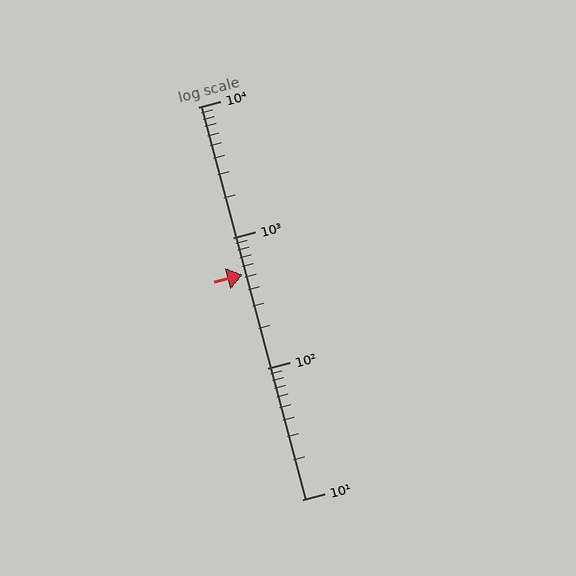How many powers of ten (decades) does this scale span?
The scale spans 3 decades, from 10 to 10000.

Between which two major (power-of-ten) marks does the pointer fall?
The pointer is between 100 and 1000.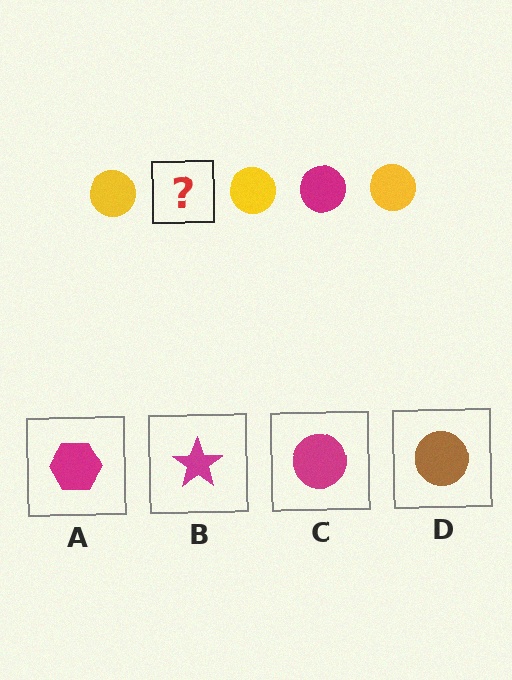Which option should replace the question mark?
Option C.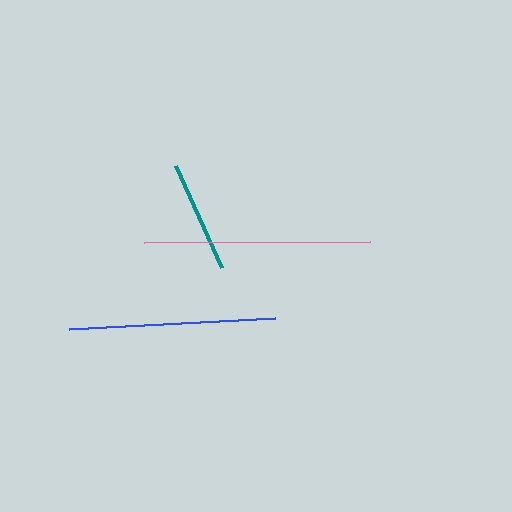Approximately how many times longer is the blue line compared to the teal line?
The blue line is approximately 1.8 times the length of the teal line.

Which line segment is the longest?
The pink line is the longest at approximately 226 pixels.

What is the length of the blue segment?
The blue segment is approximately 206 pixels long.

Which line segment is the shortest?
The teal line is the shortest at approximately 112 pixels.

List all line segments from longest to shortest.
From longest to shortest: pink, blue, teal.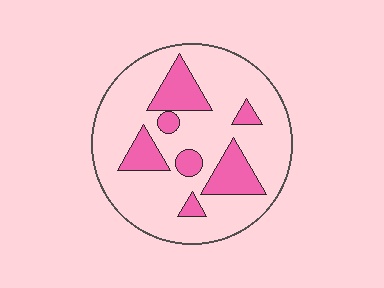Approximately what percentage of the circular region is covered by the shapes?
Approximately 20%.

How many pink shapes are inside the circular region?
7.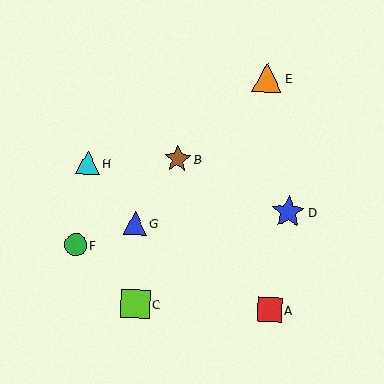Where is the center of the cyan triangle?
The center of the cyan triangle is at (88, 162).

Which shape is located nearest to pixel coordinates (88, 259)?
The green circle (labeled F) at (76, 245) is nearest to that location.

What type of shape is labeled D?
Shape D is a blue star.